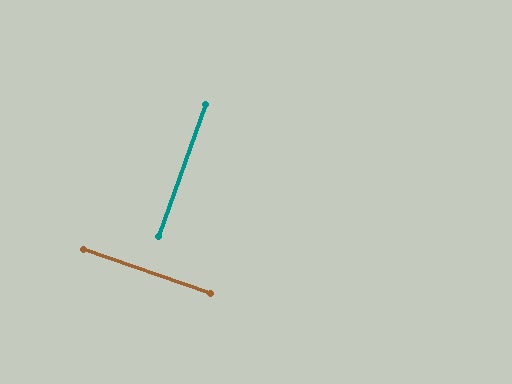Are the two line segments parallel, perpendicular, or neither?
Perpendicular — they meet at approximately 89°.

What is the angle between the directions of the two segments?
Approximately 89 degrees.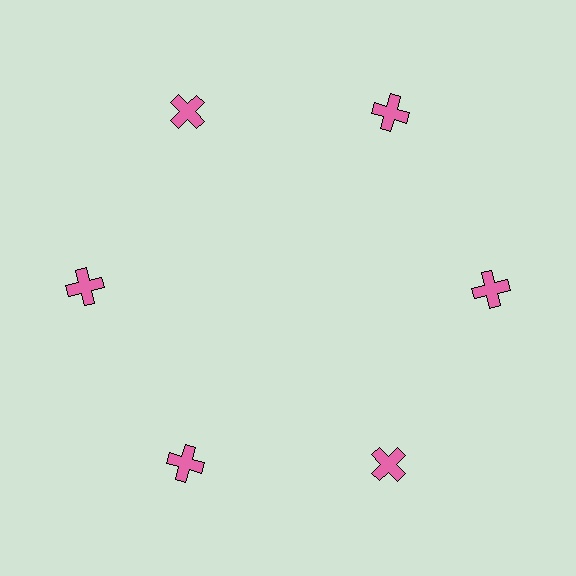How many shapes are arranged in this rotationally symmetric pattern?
There are 6 shapes, arranged in 6 groups of 1.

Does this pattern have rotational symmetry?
Yes, this pattern has 6-fold rotational symmetry. It looks the same after rotating 60 degrees around the center.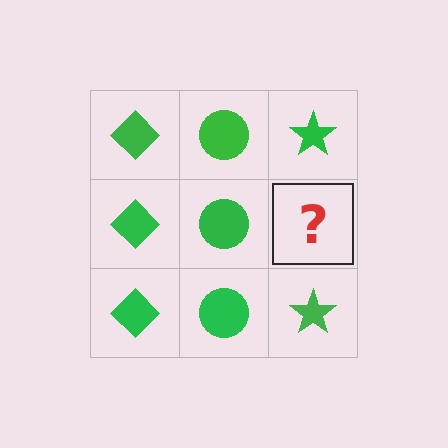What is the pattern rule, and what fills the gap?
The rule is that each column has a consistent shape. The gap should be filled with a green star.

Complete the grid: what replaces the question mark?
The question mark should be replaced with a green star.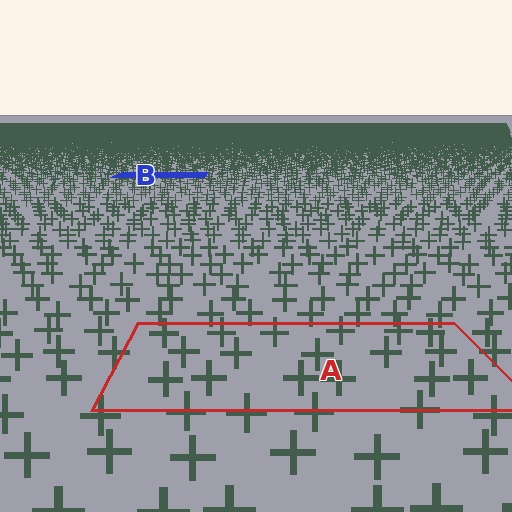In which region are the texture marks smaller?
The texture marks are smaller in region B, because it is farther away.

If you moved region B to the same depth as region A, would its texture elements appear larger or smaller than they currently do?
They would appear larger. At a closer depth, the same texture elements are projected at a bigger on-screen size.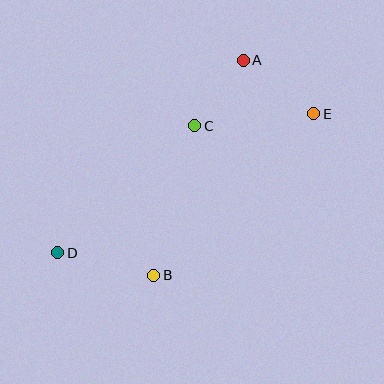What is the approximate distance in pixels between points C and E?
The distance between C and E is approximately 119 pixels.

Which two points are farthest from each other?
Points D and E are farthest from each other.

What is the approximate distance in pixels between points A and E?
The distance between A and E is approximately 89 pixels.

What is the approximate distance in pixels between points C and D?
The distance between C and D is approximately 187 pixels.